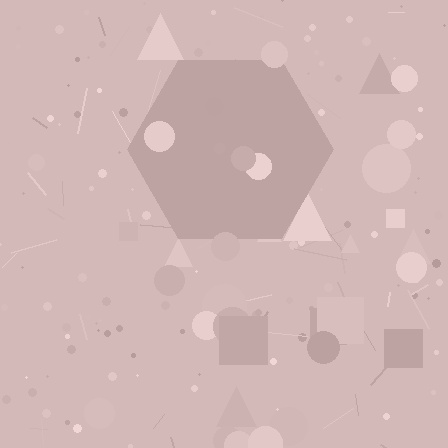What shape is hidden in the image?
A hexagon is hidden in the image.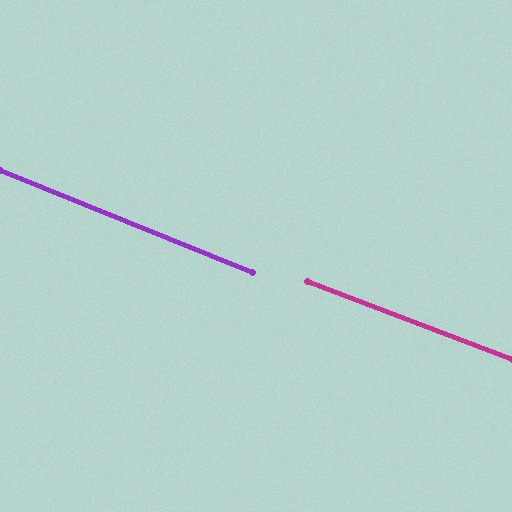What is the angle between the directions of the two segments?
Approximately 1 degree.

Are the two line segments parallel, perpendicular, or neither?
Parallel — their directions differ by only 1.4°.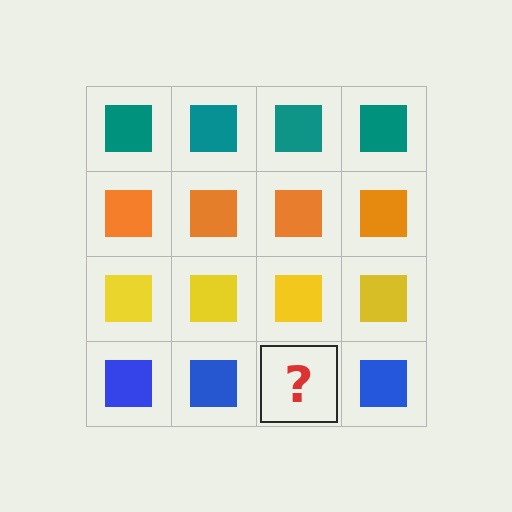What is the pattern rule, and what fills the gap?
The rule is that each row has a consistent color. The gap should be filled with a blue square.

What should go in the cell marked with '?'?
The missing cell should contain a blue square.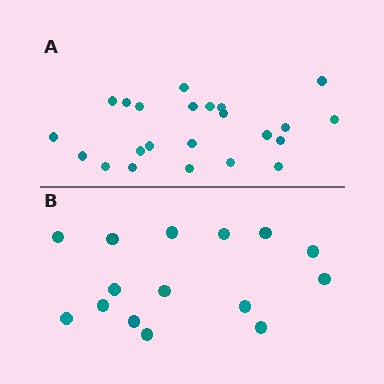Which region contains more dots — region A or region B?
Region A (the top region) has more dots.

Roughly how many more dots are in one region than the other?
Region A has roughly 8 or so more dots than region B.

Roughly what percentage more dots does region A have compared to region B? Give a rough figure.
About 55% more.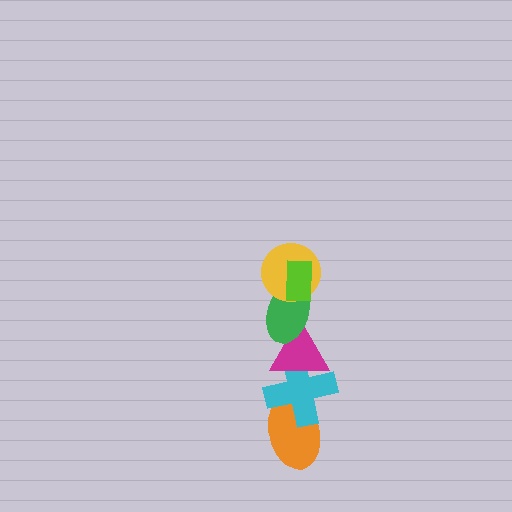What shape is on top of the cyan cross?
The magenta triangle is on top of the cyan cross.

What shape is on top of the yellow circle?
The lime rectangle is on top of the yellow circle.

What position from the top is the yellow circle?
The yellow circle is 2nd from the top.